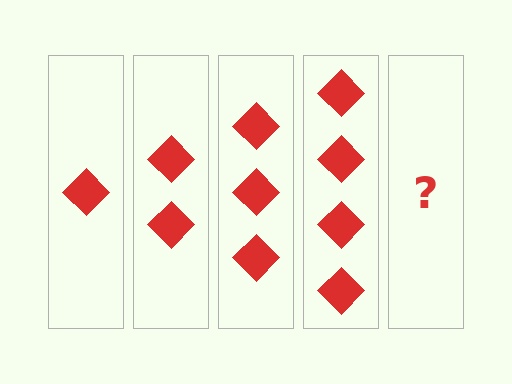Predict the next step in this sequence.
The next step is 5 diamonds.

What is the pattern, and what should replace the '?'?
The pattern is that each step adds one more diamond. The '?' should be 5 diamonds.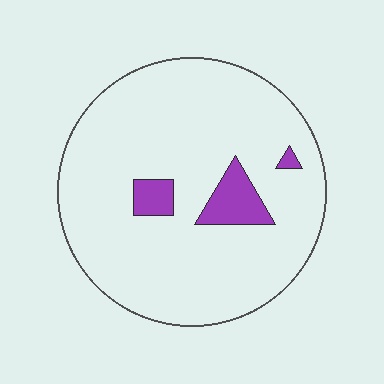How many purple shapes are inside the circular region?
3.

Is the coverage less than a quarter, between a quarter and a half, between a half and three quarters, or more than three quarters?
Less than a quarter.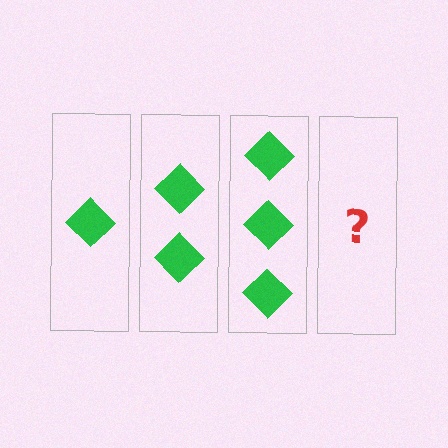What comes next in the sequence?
The next element should be 4 diamonds.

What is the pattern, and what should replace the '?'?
The pattern is that each step adds one more diamond. The '?' should be 4 diamonds.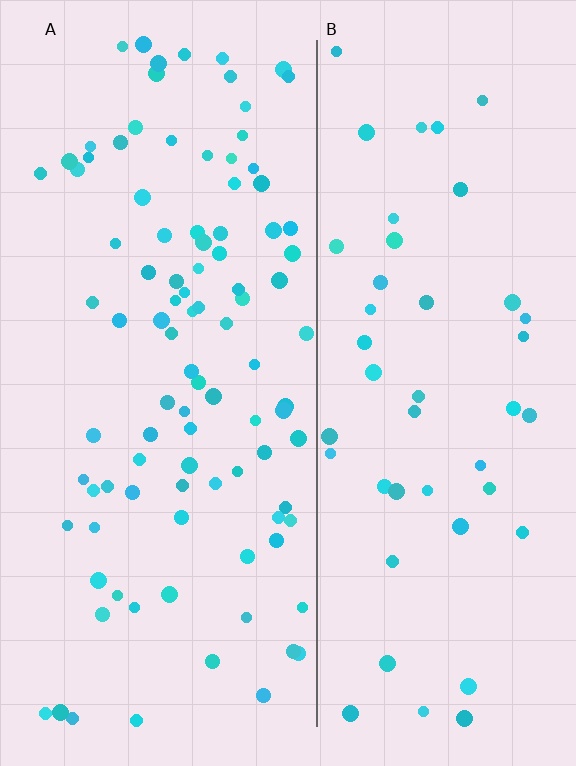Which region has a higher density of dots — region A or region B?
A (the left).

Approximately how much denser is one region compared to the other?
Approximately 2.1× — region A over region B.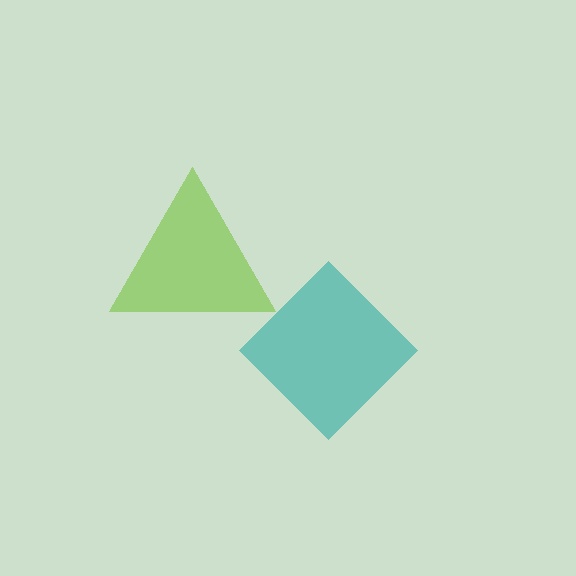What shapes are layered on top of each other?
The layered shapes are: a lime triangle, a teal diamond.